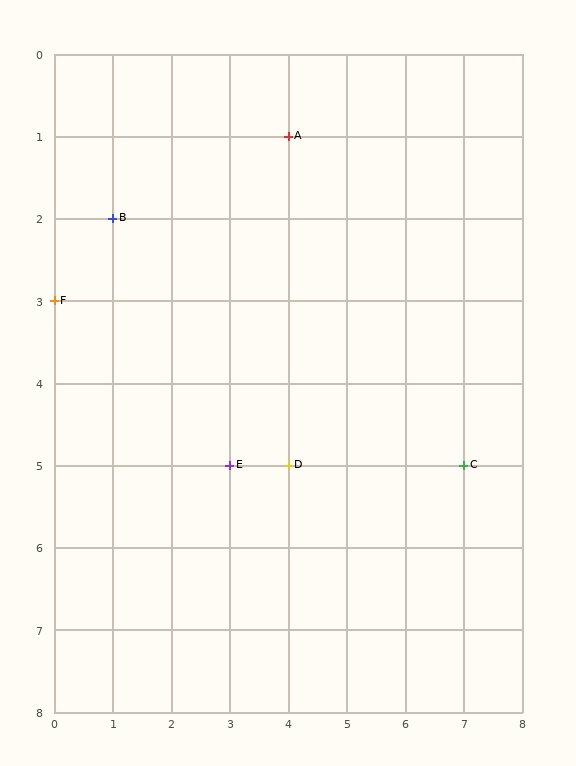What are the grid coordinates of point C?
Point C is at grid coordinates (7, 5).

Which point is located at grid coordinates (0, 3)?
Point F is at (0, 3).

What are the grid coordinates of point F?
Point F is at grid coordinates (0, 3).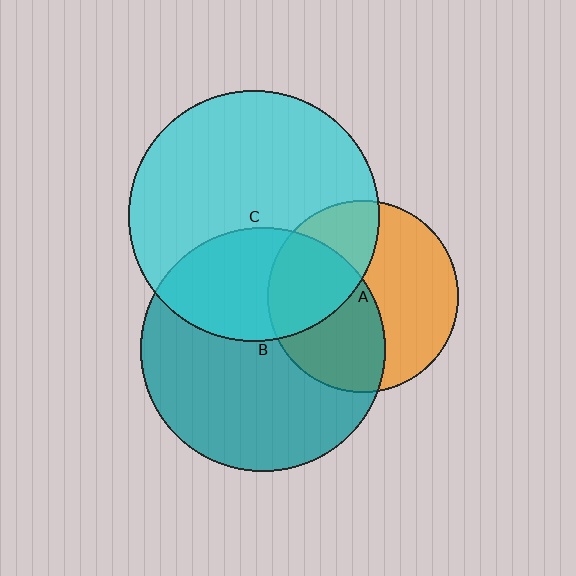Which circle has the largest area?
Circle C (cyan).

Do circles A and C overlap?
Yes.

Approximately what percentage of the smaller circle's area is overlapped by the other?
Approximately 35%.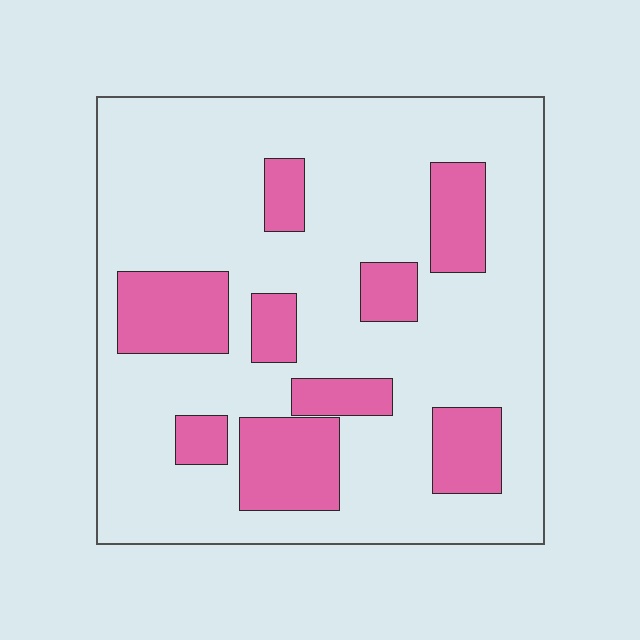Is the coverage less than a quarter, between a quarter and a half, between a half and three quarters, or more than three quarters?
Less than a quarter.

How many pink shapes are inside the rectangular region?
9.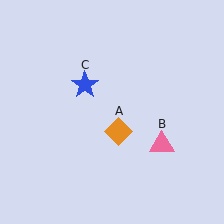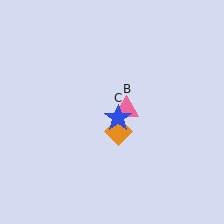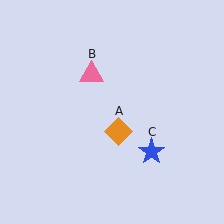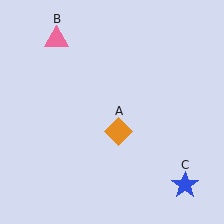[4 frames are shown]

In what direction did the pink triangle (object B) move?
The pink triangle (object B) moved up and to the left.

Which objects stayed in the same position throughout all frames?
Orange diamond (object A) remained stationary.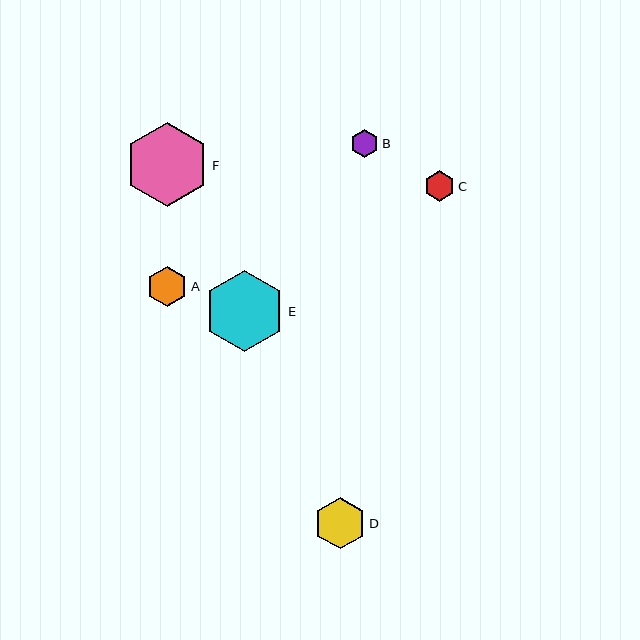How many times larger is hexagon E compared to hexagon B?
Hexagon E is approximately 2.9 times the size of hexagon B.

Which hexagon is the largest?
Hexagon F is the largest with a size of approximately 84 pixels.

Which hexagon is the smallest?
Hexagon B is the smallest with a size of approximately 28 pixels.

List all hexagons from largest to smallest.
From largest to smallest: F, E, D, A, C, B.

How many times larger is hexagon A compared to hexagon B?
Hexagon A is approximately 1.4 times the size of hexagon B.